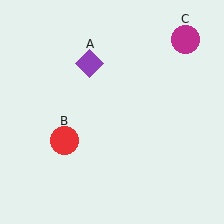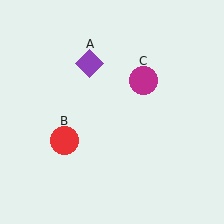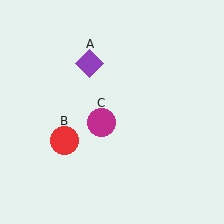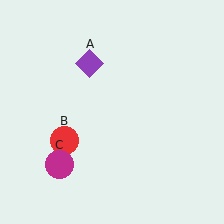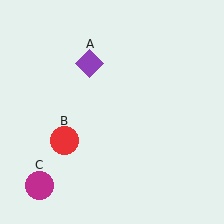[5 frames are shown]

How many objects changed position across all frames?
1 object changed position: magenta circle (object C).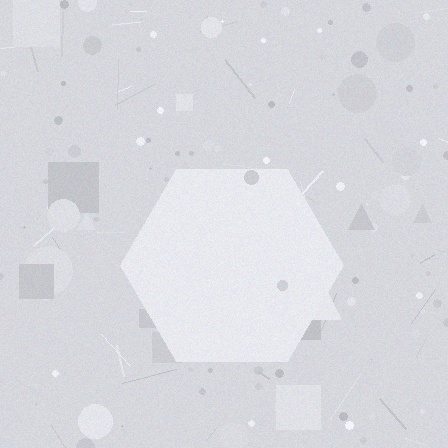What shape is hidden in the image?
A hexagon is hidden in the image.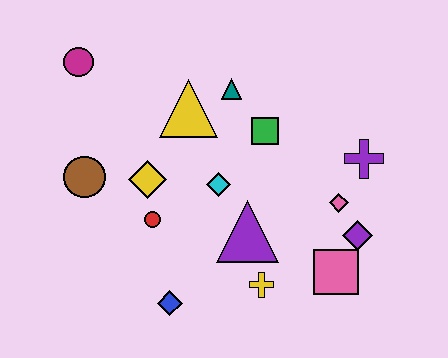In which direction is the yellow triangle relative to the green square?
The yellow triangle is to the left of the green square.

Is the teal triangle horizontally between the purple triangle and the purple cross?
No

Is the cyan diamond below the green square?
Yes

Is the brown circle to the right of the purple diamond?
No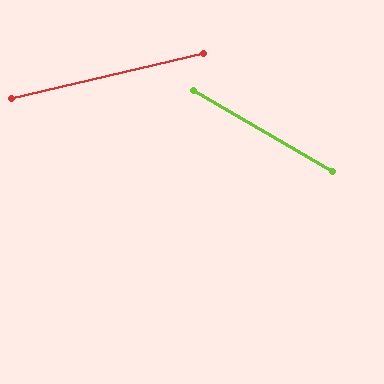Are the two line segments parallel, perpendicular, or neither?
Neither parallel nor perpendicular — they differ by about 43°.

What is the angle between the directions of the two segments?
Approximately 43 degrees.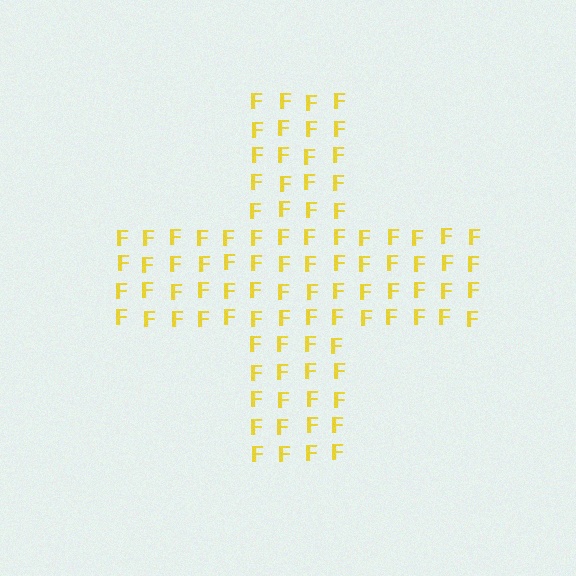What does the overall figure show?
The overall figure shows a cross.